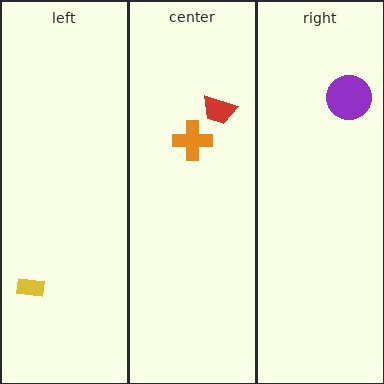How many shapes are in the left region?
1.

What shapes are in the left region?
The yellow rectangle.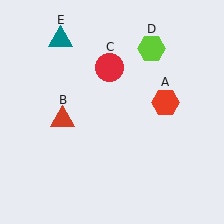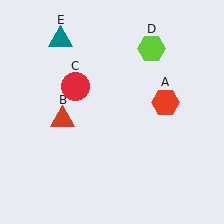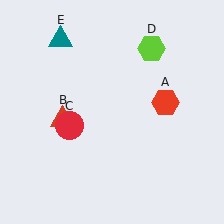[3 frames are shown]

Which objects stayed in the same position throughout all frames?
Red hexagon (object A) and red triangle (object B) and lime hexagon (object D) and teal triangle (object E) remained stationary.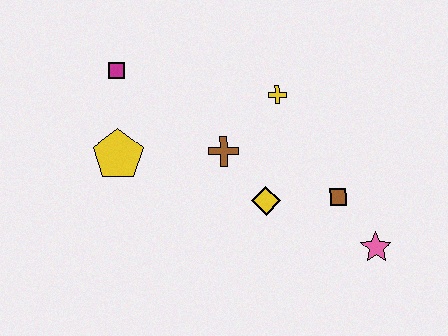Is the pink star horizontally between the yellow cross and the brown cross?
No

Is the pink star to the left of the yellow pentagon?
No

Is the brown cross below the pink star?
No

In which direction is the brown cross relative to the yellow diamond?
The brown cross is above the yellow diamond.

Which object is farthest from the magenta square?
The pink star is farthest from the magenta square.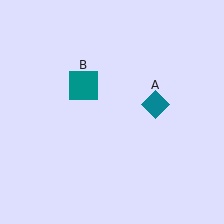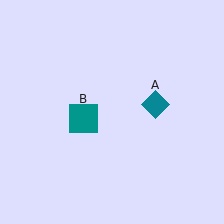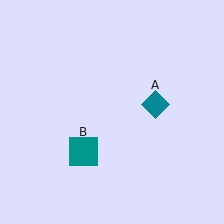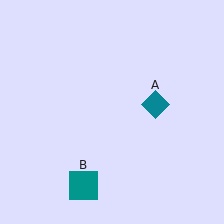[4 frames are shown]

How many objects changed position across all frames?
1 object changed position: teal square (object B).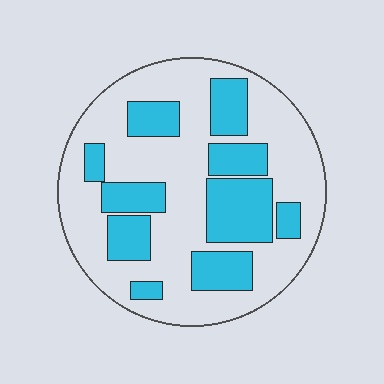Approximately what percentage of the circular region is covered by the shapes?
Approximately 35%.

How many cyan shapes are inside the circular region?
10.